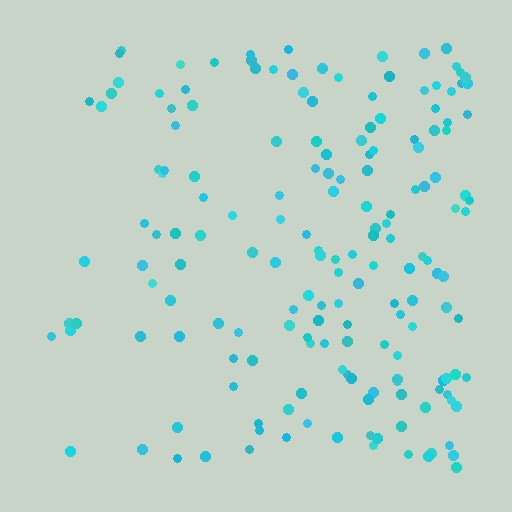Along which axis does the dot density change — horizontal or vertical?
Horizontal.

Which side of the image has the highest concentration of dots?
The right.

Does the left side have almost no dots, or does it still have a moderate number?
Still a moderate number, just noticeably fewer than the right.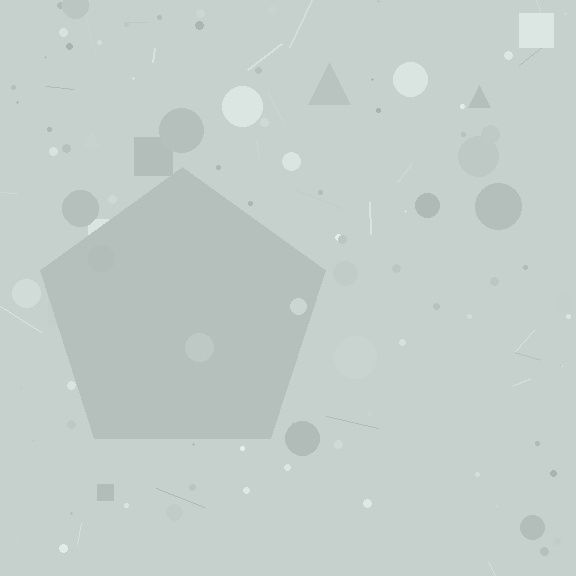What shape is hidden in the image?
A pentagon is hidden in the image.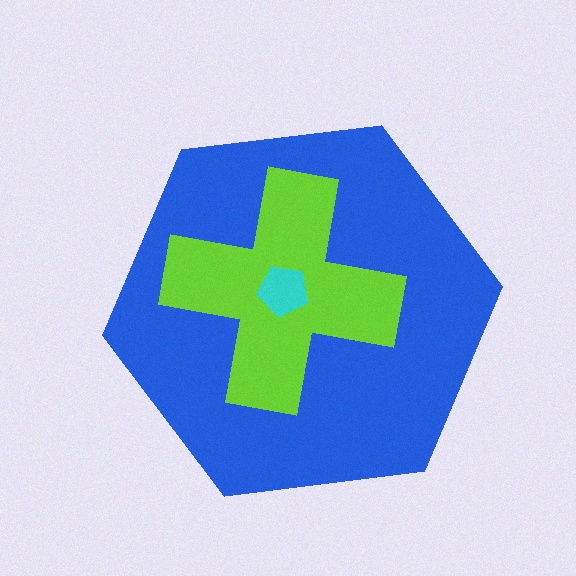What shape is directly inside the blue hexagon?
The lime cross.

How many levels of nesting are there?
3.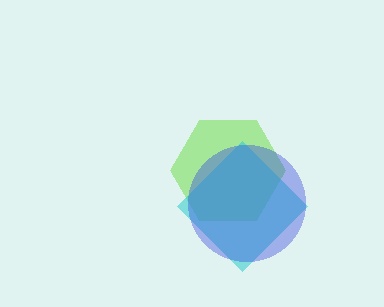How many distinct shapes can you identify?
There are 3 distinct shapes: a lime hexagon, a cyan diamond, a blue circle.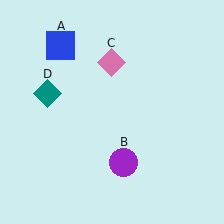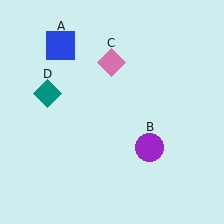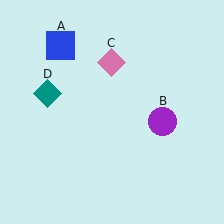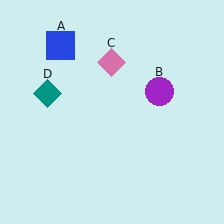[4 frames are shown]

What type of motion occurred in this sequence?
The purple circle (object B) rotated counterclockwise around the center of the scene.